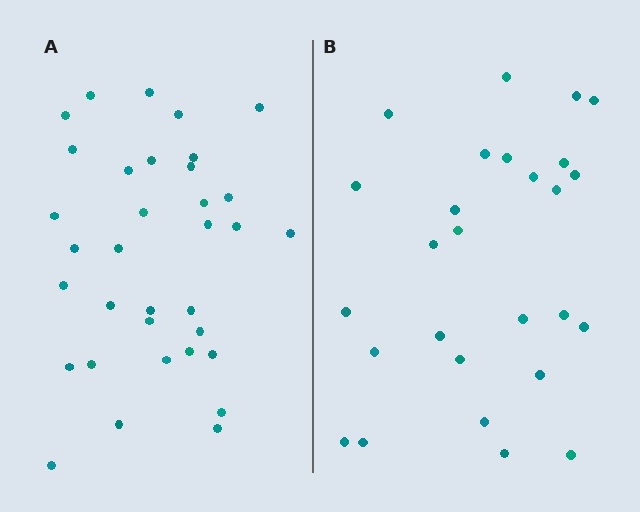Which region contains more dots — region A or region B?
Region A (the left region) has more dots.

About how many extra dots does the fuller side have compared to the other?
Region A has roughly 8 or so more dots than region B.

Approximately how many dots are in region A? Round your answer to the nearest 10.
About 30 dots. (The exact count is 34, which rounds to 30.)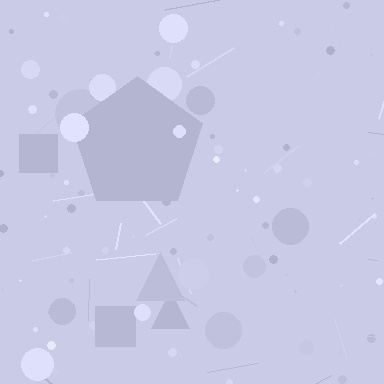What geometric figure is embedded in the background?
A pentagon is embedded in the background.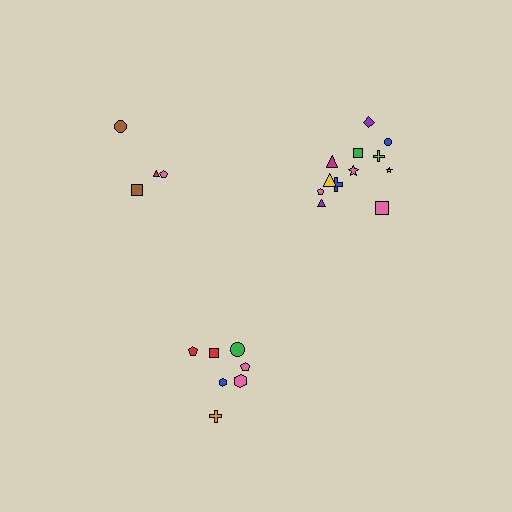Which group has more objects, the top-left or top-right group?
The top-right group.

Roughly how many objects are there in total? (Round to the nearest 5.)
Roughly 25 objects in total.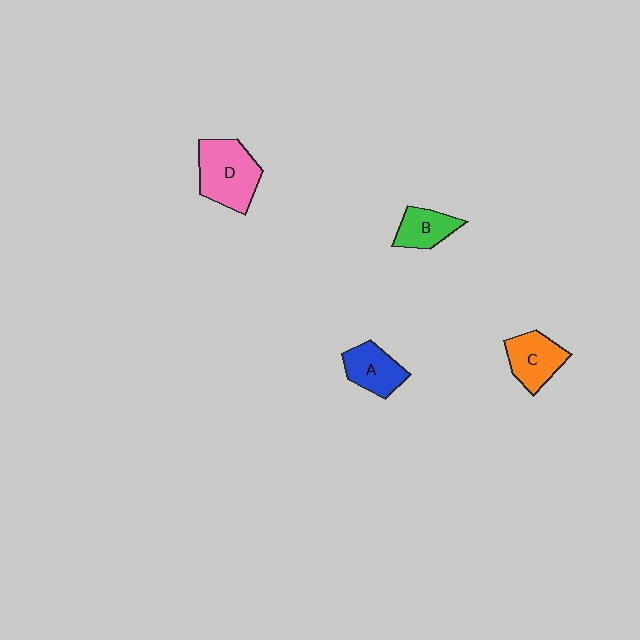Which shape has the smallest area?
Shape B (green).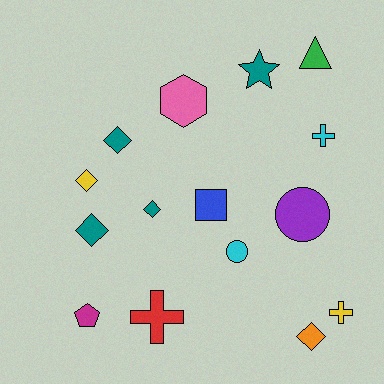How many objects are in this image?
There are 15 objects.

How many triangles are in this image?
There is 1 triangle.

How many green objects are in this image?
There is 1 green object.